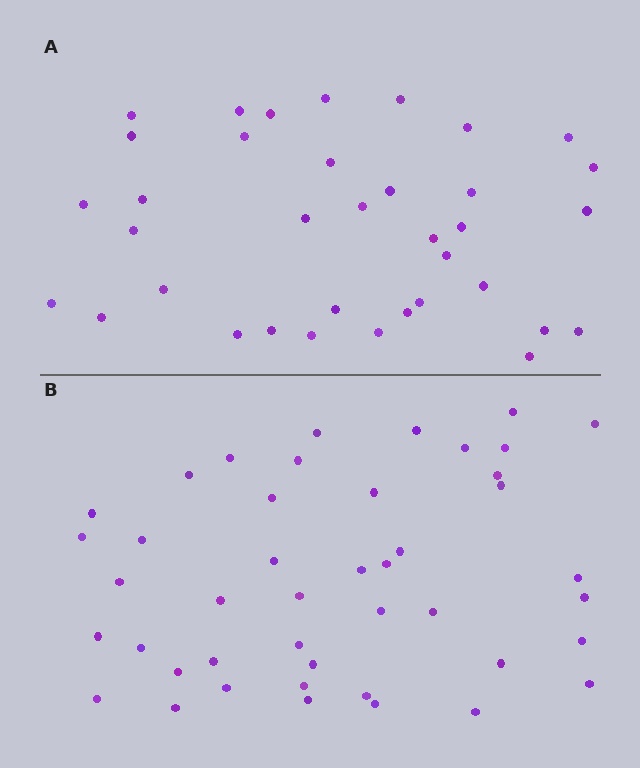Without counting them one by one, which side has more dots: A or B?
Region B (the bottom region) has more dots.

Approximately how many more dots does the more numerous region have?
Region B has roughly 8 or so more dots than region A.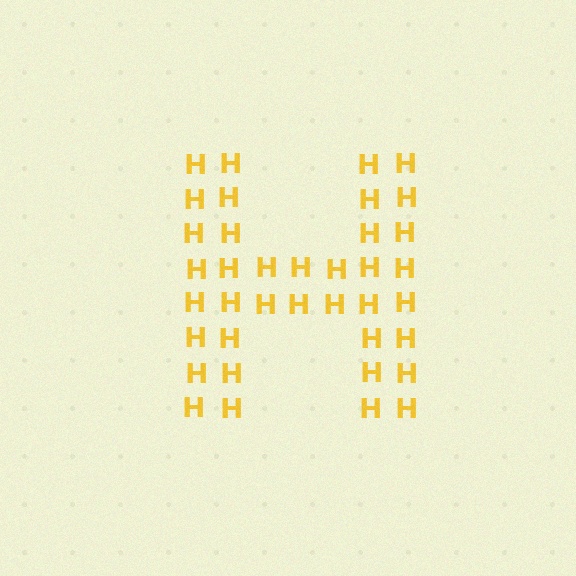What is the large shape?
The large shape is the letter H.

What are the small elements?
The small elements are letter H's.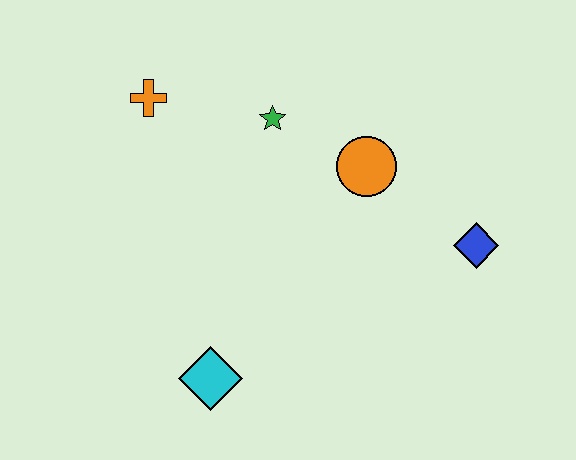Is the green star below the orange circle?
No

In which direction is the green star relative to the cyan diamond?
The green star is above the cyan diamond.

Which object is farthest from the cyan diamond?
The blue diamond is farthest from the cyan diamond.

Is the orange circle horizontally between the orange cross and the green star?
No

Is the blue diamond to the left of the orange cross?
No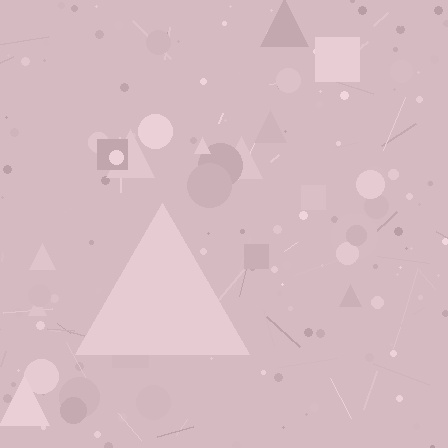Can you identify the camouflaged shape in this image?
The camouflaged shape is a triangle.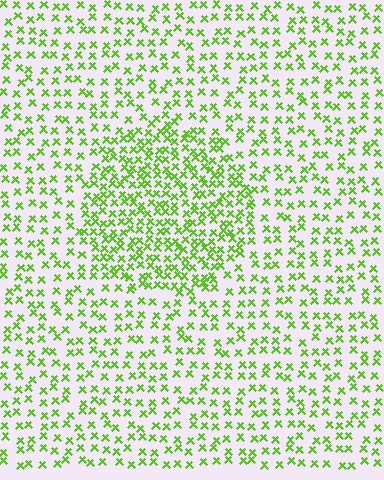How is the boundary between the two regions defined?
The boundary is defined by a change in element density (approximately 1.9x ratio). All elements are the same color, size, and shape.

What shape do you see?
I see a circle.